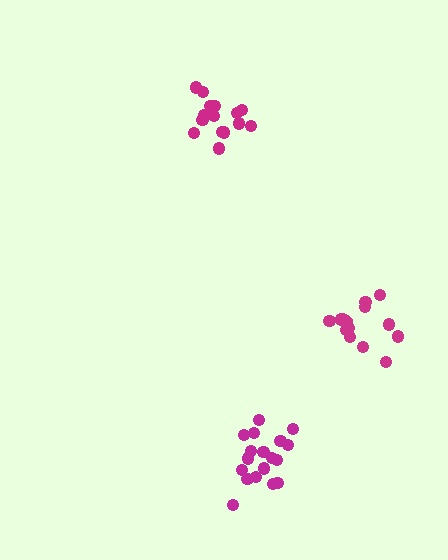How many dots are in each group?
Group 1: 17 dots, Group 2: 14 dots, Group 3: 18 dots (49 total).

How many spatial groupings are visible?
There are 3 spatial groupings.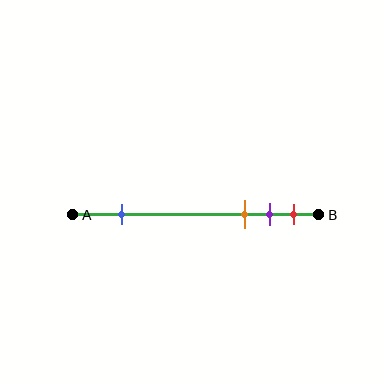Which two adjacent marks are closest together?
The purple and red marks are the closest adjacent pair.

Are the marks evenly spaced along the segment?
No, the marks are not evenly spaced.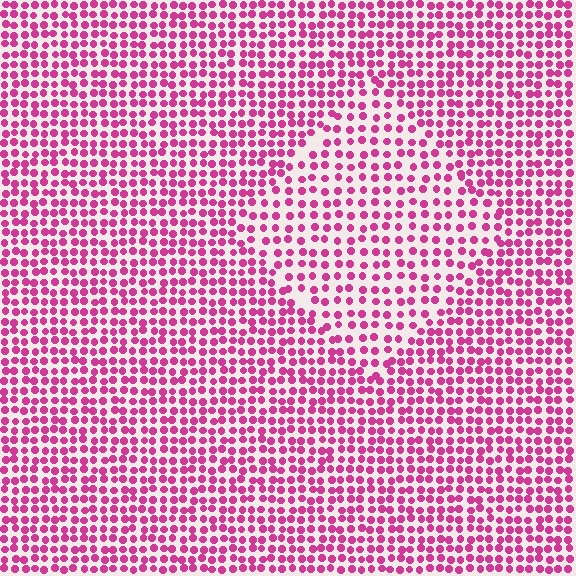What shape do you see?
I see a diamond.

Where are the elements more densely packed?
The elements are more densely packed outside the diamond boundary.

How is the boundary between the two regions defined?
The boundary is defined by a change in element density (approximately 1.5x ratio). All elements are the same color, size, and shape.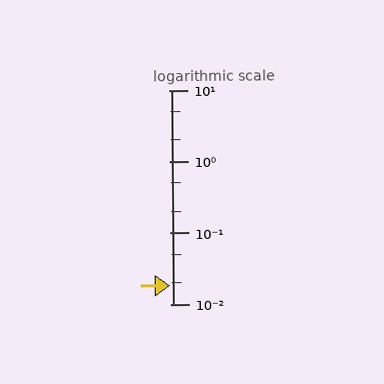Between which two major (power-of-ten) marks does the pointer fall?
The pointer is between 0.01 and 0.1.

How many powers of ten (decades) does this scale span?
The scale spans 3 decades, from 0.01 to 10.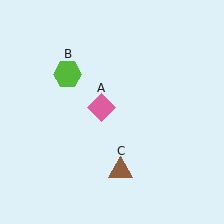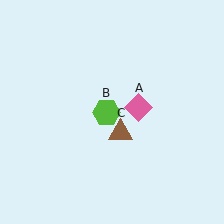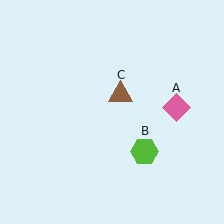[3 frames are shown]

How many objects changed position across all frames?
3 objects changed position: pink diamond (object A), lime hexagon (object B), brown triangle (object C).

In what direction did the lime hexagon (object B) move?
The lime hexagon (object B) moved down and to the right.